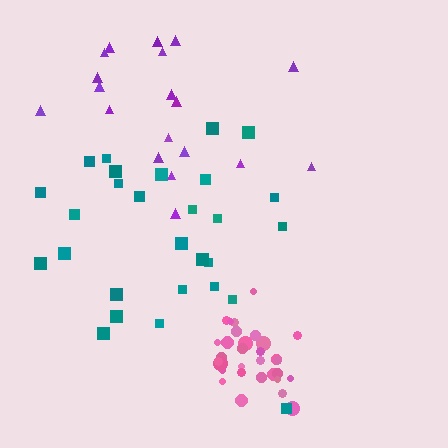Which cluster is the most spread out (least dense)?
Purple.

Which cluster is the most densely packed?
Pink.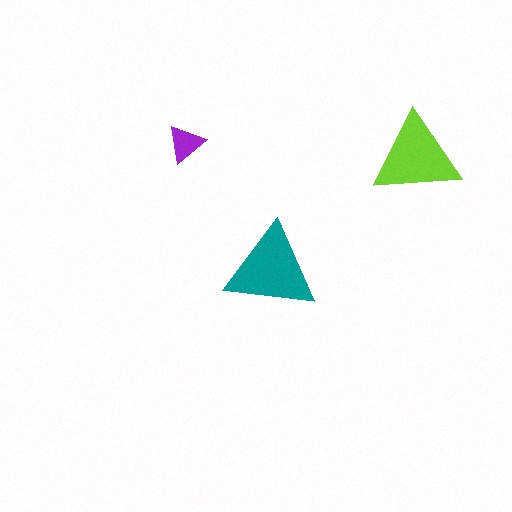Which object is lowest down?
The teal triangle is bottommost.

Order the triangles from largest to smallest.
the teal one, the lime one, the purple one.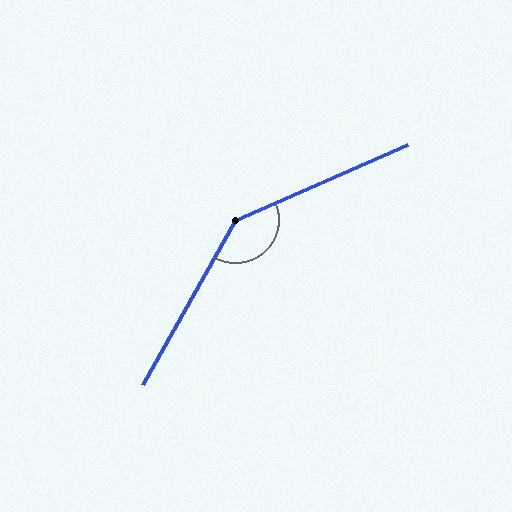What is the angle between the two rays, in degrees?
Approximately 143 degrees.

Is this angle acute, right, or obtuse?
It is obtuse.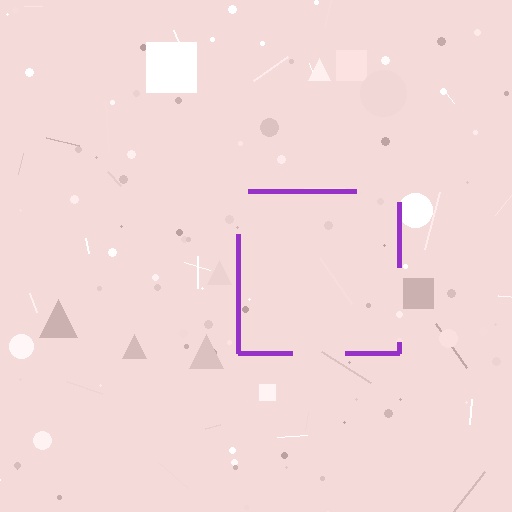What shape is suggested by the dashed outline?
The dashed outline suggests a square.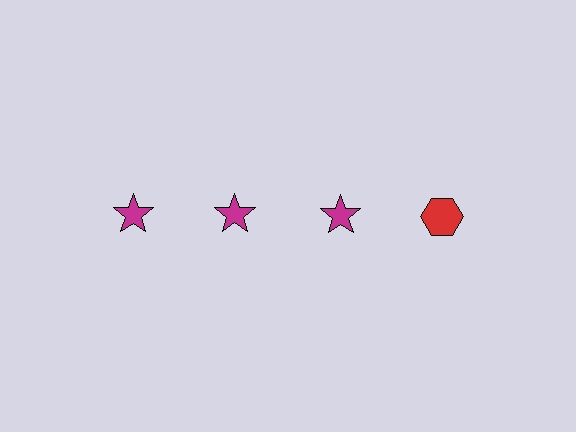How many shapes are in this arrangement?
There are 4 shapes arranged in a grid pattern.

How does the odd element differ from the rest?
It differs in both color (red instead of magenta) and shape (hexagon instead of star).